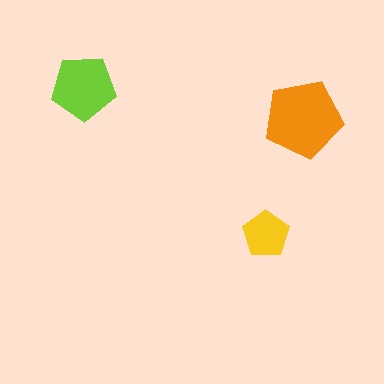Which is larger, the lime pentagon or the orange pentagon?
The orange one.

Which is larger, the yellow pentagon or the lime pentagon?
The lime one.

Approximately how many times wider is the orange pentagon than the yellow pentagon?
About 1.5 times wider.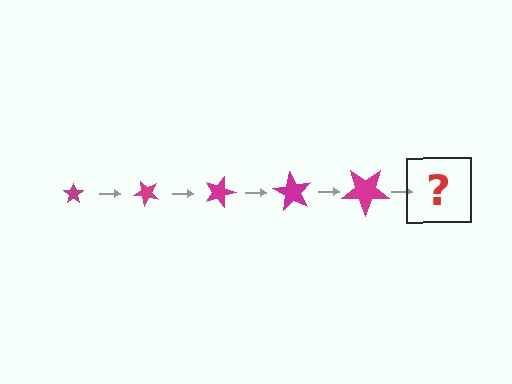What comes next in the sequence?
The next element should be a star, larger than the previous one and rotated 225 degrees from the start.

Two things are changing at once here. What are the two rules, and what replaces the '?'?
The two rules are that the star grows larger each step and it rotates 45 degrees each step. The '?' should be a star, larger than the previous one and rotated 225 degrees from the start.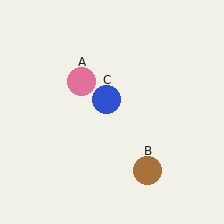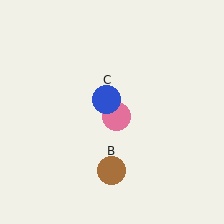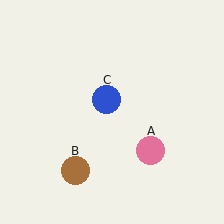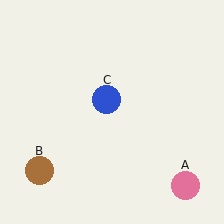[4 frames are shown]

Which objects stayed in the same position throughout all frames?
Blue circle (object C) remained stationary.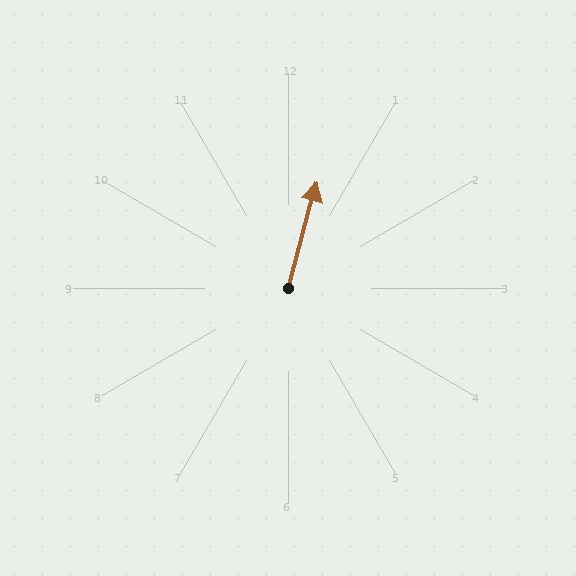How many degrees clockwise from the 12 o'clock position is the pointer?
Approximately 15 degrees.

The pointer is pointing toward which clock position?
Roughly 1 o'clock.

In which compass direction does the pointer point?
North.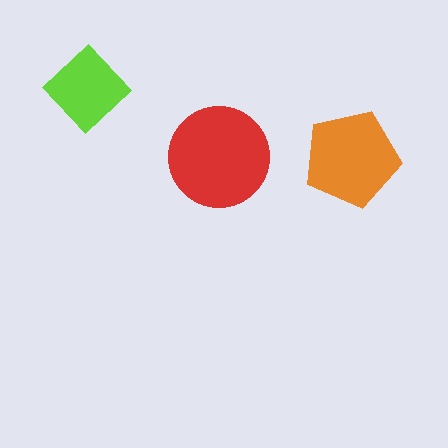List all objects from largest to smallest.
The red circle, the orange pentagon, the lime diamond.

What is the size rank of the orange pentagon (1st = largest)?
2nd.